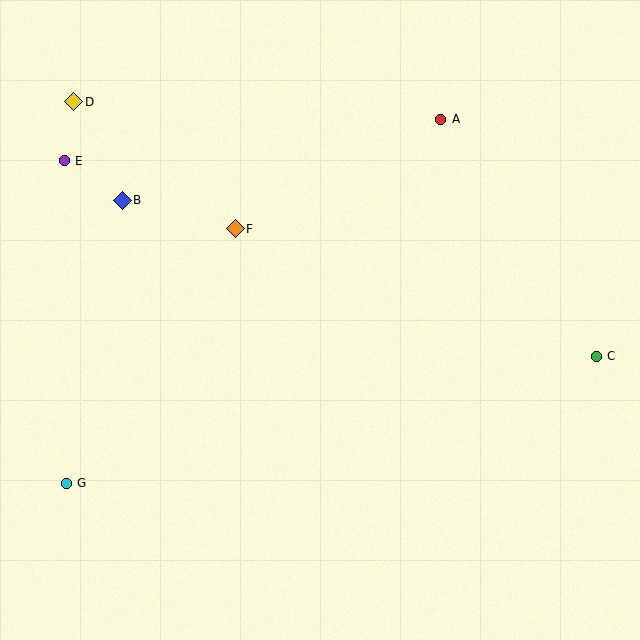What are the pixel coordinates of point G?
Point G is at (66, 483).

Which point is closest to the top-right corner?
Point A is closest to the top-right corner.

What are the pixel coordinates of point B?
Point B is at (122, 200).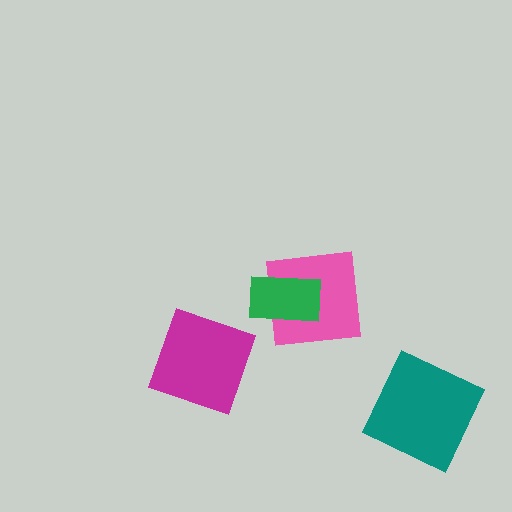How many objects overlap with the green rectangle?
1 object overlaps with the green rectangle.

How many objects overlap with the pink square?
1 object overlaps with the pink square.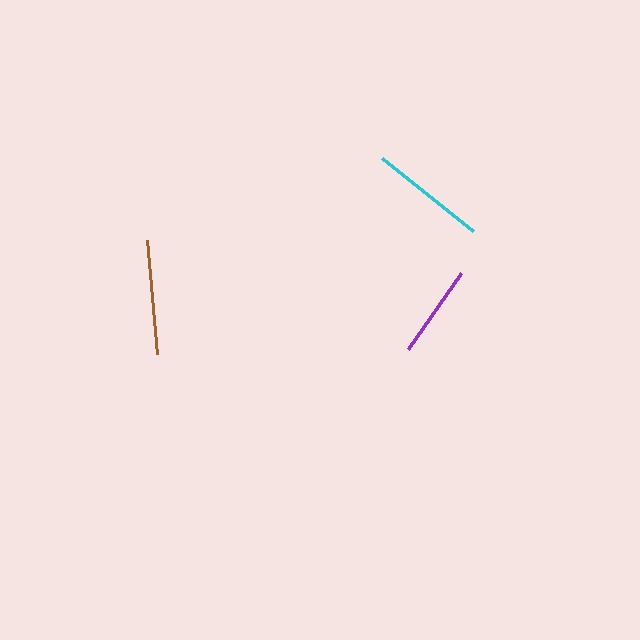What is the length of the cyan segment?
The cyan segment is approximately 117 pixels long.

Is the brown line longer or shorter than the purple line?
The brown line is longer than the purple line.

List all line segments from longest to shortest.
From longest to shortest: cyan, brown, purple.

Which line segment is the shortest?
The purple line is the shortest at approximately 93 pixels.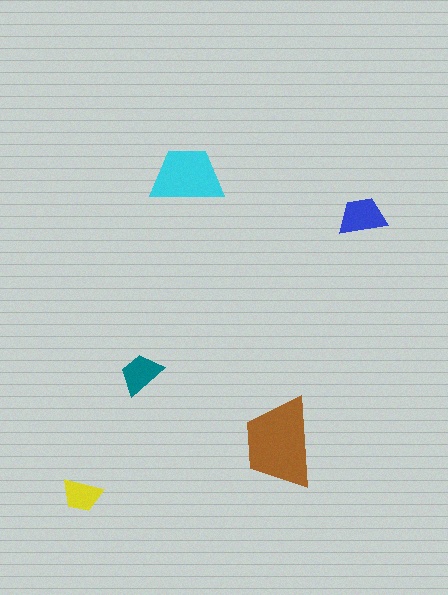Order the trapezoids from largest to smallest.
the brown one, the cyan one, the blue one, the teal one, the yellow one.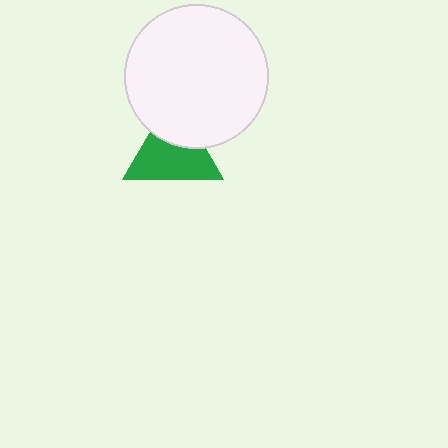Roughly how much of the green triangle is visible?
About half of it is visible (roughly 65%).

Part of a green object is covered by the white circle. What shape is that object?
It is a triangle.